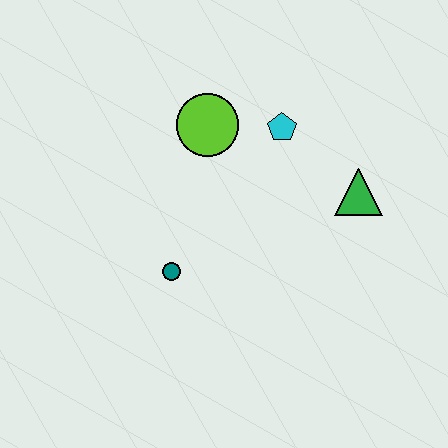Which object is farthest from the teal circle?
The green triangle is farthest from the teal circle.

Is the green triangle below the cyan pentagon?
Yes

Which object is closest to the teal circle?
The lime circle is closest to the teal circle.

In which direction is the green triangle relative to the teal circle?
The green triangle is to the right of the teal circle.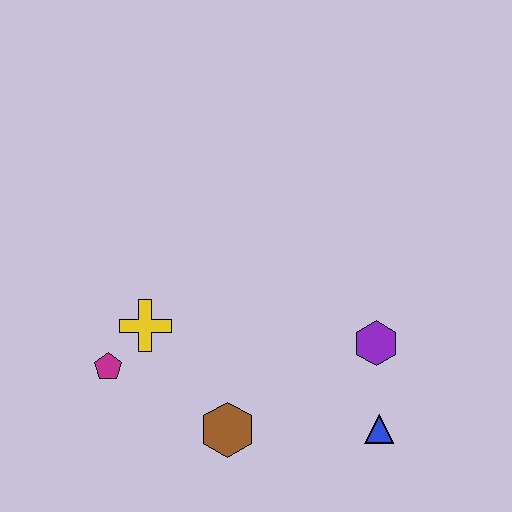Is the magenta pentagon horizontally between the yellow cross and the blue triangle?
No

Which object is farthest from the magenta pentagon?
The blue triangle is farthest from the magenta pentagon.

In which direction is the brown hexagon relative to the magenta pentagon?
The brown hexagon is to the right of the magenta pentagon.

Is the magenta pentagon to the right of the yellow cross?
No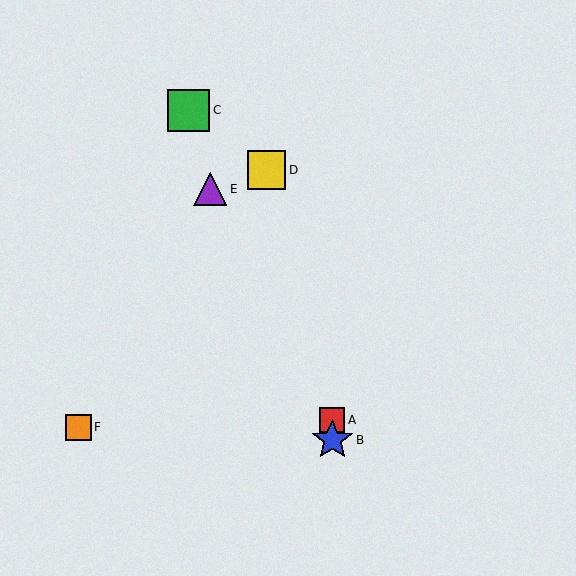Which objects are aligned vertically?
Objects A, B are aligned vertically.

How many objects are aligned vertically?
2 objects (A, B) are aligned vertically.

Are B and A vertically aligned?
Yes, both are at x≈332.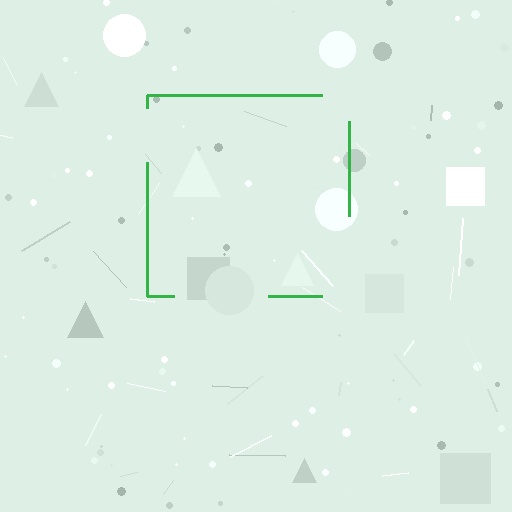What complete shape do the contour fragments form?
The contour fragments form a square.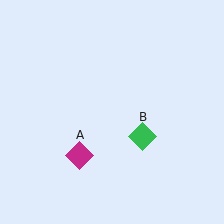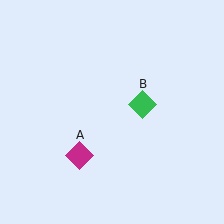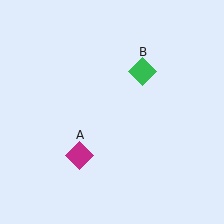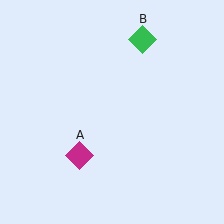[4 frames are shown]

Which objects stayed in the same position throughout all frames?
Magenta diamond (object A) remained stationary.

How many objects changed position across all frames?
1 object changed position: green diamond (object B).